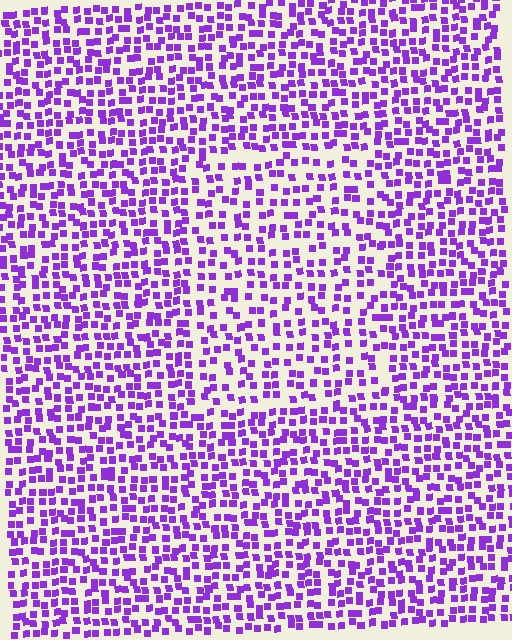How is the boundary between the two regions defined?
The boundary is defined by a change in element density (approximately 1.4x ratio). All elements are the same color, size, and shape.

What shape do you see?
I see a rectangle.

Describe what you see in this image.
The image contains small purple elements arranged at two different densities. A rectangle-shaped region is visible where the elements are less densely packed than the surrounding area.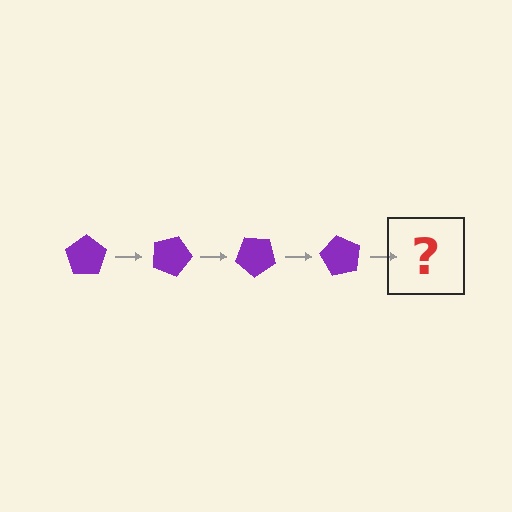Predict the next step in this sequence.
The next step is a purple pentagon rotated 80 degrees.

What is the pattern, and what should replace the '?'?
The pattern is that the pentagon rotates 20 degrees each step. The '?' should be a purple pentagon rotated 80 degrees.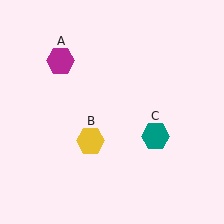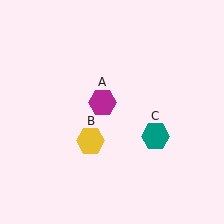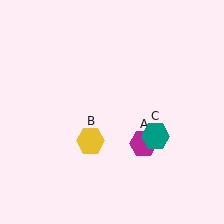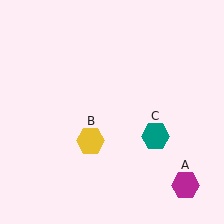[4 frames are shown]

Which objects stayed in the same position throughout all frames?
Yellow hexagon (object B) and teal hexagon (object C) remained stationary.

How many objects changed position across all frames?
1 object changed position: magenta hexagon (object A).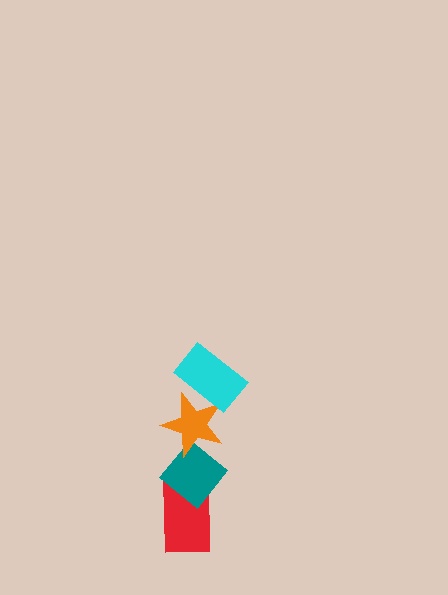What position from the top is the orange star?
The orange star is 2nd from the top.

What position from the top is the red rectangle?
The red rectangle is 4th from the top.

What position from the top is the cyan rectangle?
The cyan rectangle is 1st from the top.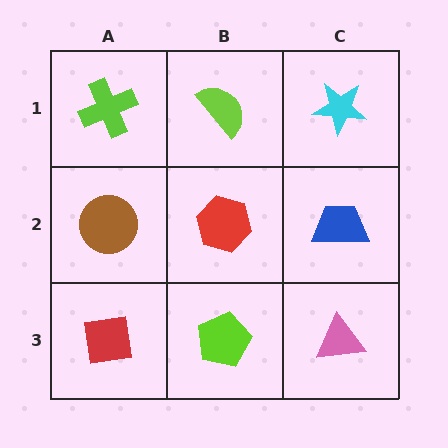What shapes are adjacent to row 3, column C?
A blue trapezoid (row 2, column C), a lime pentagon (row 3, column B).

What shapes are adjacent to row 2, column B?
A lime semicircle (row 1, column B), a lime pentagon (row 3, column B), a brown circle (row 2, column A), a blue trapezoid (row 2, column C).